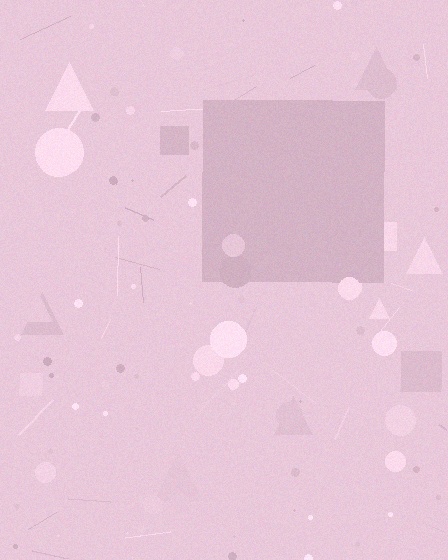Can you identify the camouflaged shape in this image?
The camouflaged shape is a square.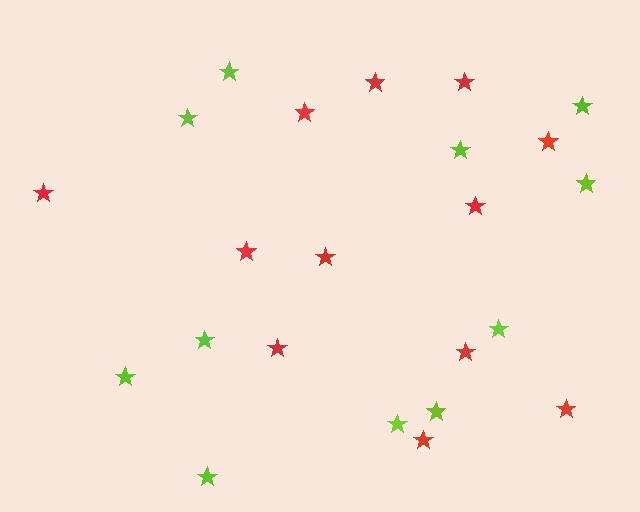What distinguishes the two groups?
There are 2 groups: one group of red stars (12) and one group of lime stars (11).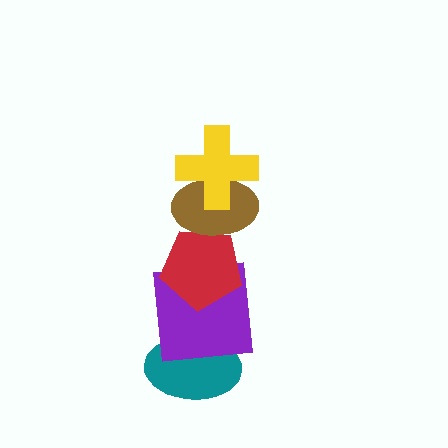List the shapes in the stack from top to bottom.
From top to bottom: the yellow cross, the brown ellipse, the red pentagon, the purple square, the teal ellipse.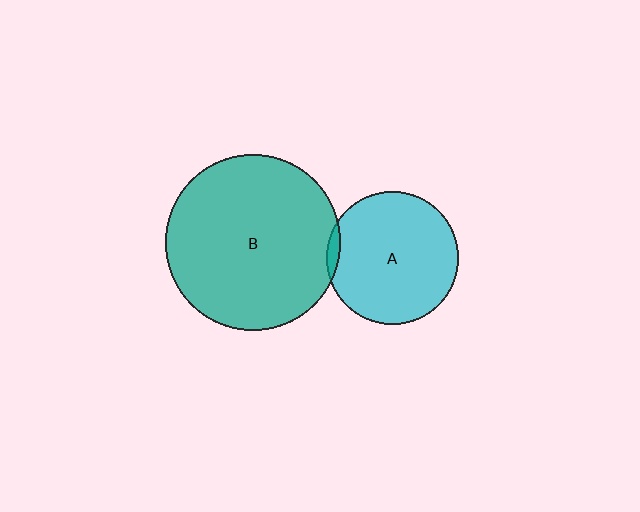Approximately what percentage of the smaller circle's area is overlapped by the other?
Approximately 5%.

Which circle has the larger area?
Circle B (teal).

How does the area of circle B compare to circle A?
Approximately 1.8 times.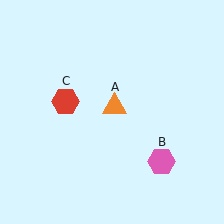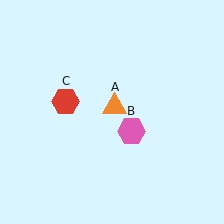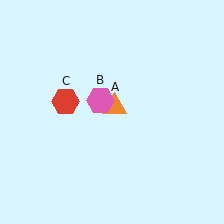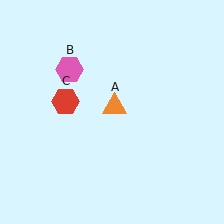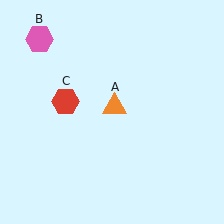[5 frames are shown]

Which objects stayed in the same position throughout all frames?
Orange triangle (object A) and red hexagon (object C) remained stationary.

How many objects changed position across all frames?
1 object changed position: pink hexagon (object B).